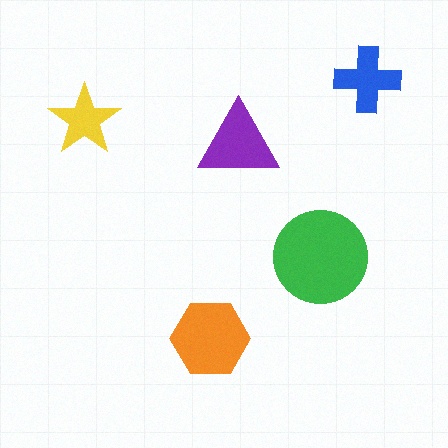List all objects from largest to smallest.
The green circle, the orange hexagon, the purple triangle, the blue cross, the yellow star.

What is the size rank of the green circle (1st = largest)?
1st.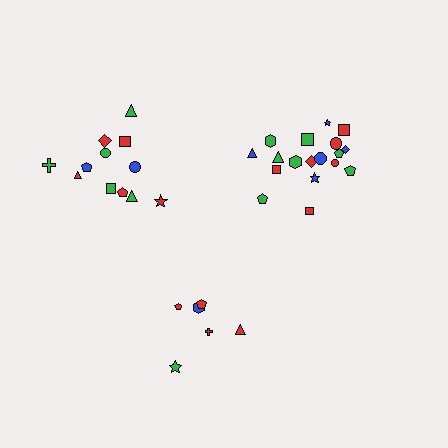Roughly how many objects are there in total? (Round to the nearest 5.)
Roughly 35 objects in total.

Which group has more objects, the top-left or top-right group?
The top-right group.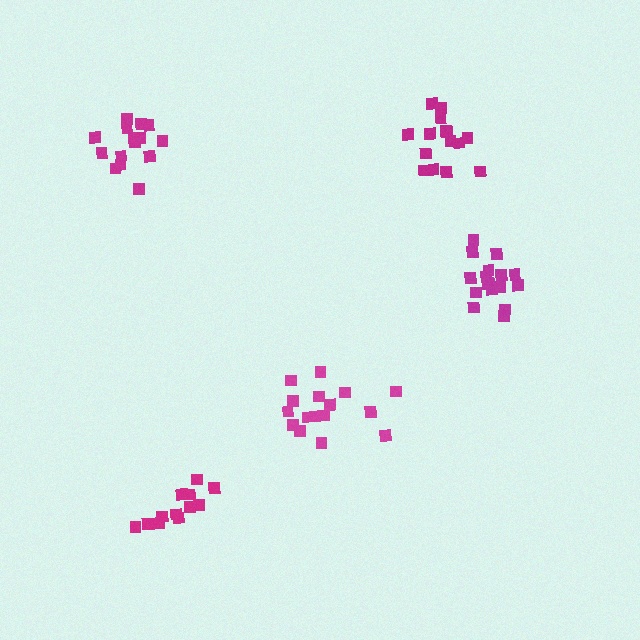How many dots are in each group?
Group 1: 13 dots, Group 2: 15 dots, Group 3: 17 dots, Group 4: 16 dots, Group 5: 17 dots (78 total).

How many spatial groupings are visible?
There are 5 spatial groupings.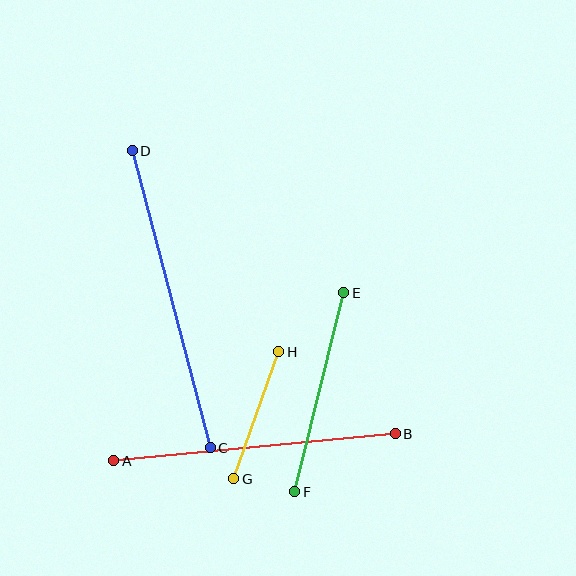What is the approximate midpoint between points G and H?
The midpoint is at approximately (256, 415) pixels.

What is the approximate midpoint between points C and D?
The midpoint is at approximately (171, 299) pixels.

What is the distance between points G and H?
The distance is approximately 135 pixels.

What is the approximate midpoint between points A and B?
The midpoint is at approximately (255, 447) pixels.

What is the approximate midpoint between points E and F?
The midpoint is at approximately (319, 392) pixels.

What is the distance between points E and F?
The distance is approximately 205 pixels.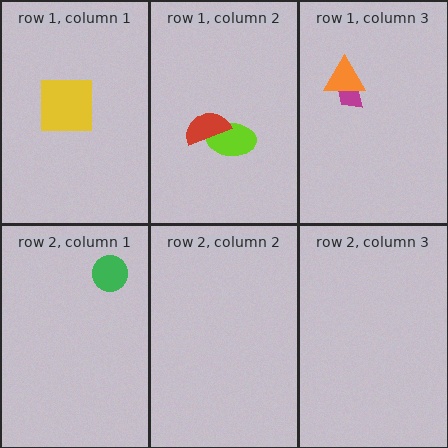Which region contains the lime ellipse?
The row 1, column 2 region.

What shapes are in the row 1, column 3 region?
The magenta trapezoid, the orange triangle.